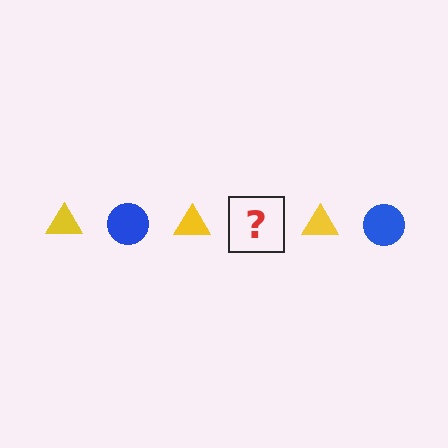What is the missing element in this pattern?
The missing element is a blue circle.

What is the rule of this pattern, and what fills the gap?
The rule is that the pattern alternates between yellow triangle and blue circle. The gap should be filled with a blue circle.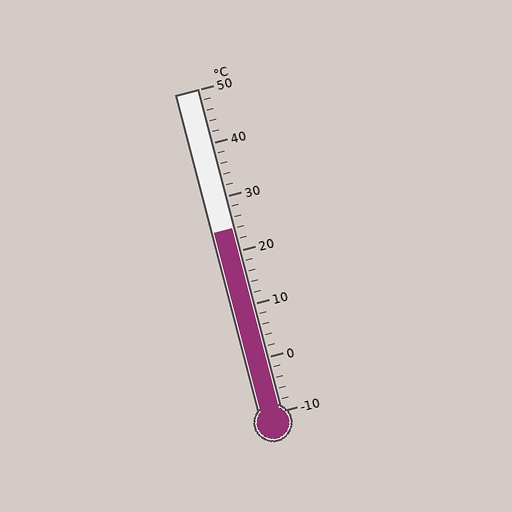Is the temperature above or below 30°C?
The temperature is below 30°C.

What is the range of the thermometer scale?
The thermometer scale ranges from -10°C to 50°C.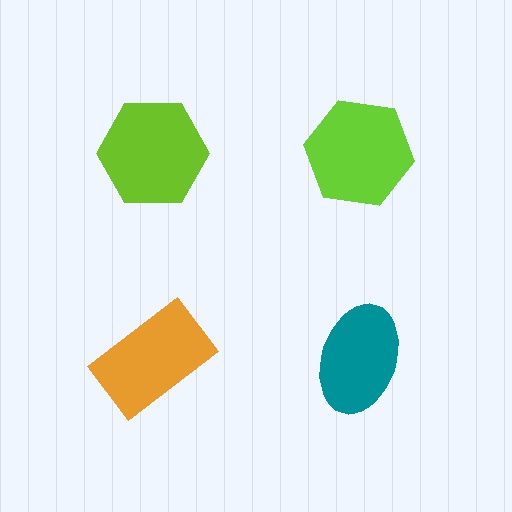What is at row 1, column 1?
A lime hexagon.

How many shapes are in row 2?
2 shapes.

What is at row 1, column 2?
A lime hexagon.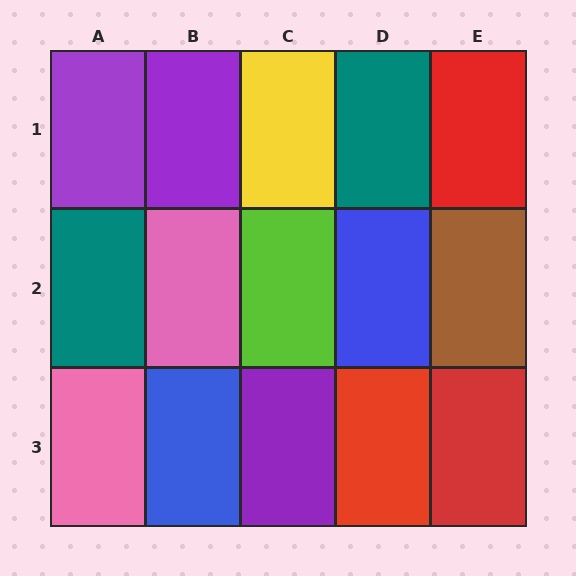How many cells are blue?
2 cells are blue.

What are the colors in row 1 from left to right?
Purple, purple, yellow, teal, red.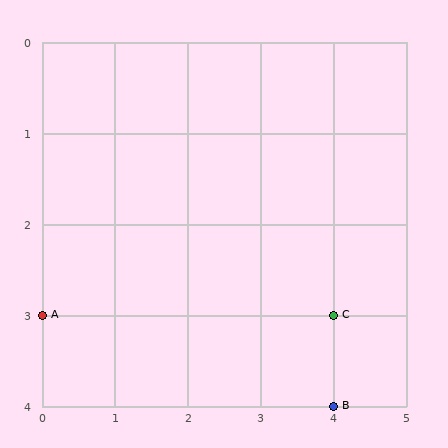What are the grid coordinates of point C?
Point C is at grid coordinates (4, 3).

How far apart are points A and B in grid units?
Points A and B are 4 columns and 1 row apart (about 4.1 grid units diagonally).